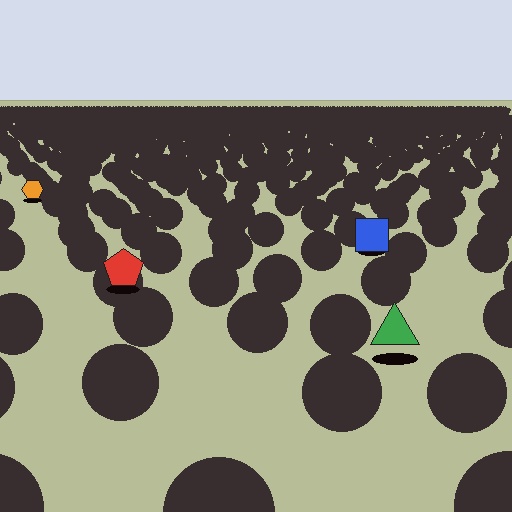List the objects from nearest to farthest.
From nearest to farthest: the green triangle, the red pentagon, the blue square, the orange hexagon.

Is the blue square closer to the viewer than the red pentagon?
No. The red pentagon is closer — you can tell from the texture gradient: the ground texture is coarser near it.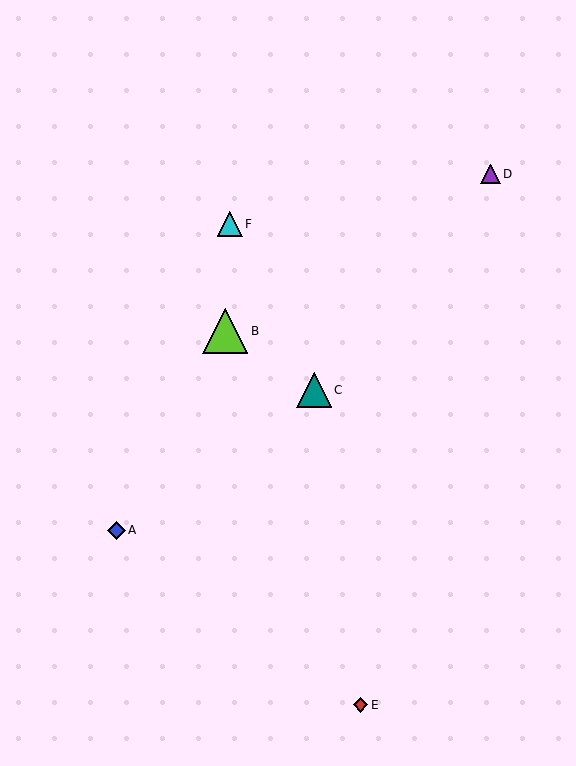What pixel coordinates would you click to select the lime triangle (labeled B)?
Click at (225, 331) to select the lime triangle B.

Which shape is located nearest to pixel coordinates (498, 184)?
The purple triangle (labeled D) at (490, 174) is nearest to that location.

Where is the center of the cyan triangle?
The center of the cyan triangle is at (230, 224).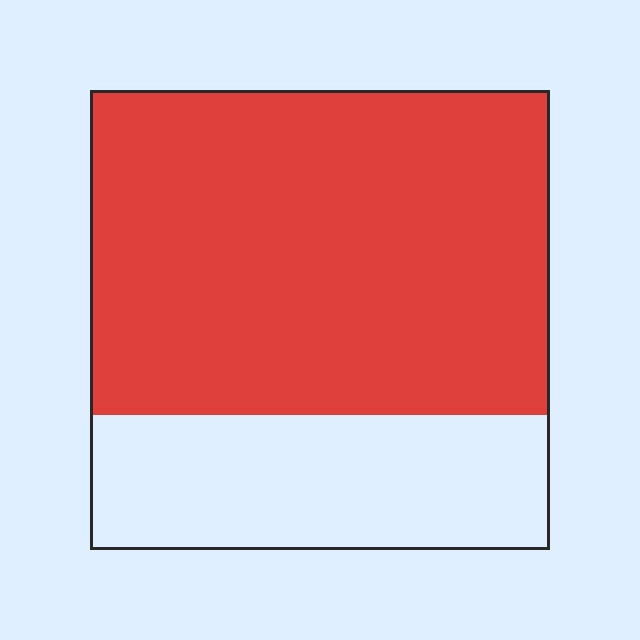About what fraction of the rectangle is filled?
About two thirds (2/3).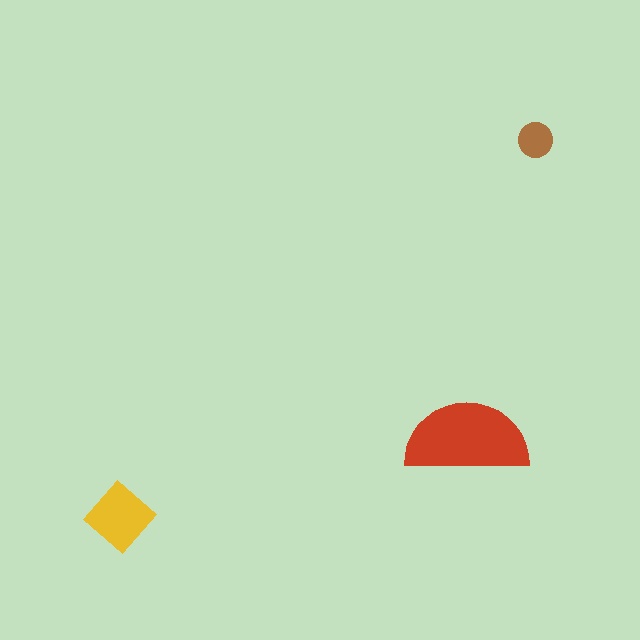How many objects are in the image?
There are 3 objects in the image.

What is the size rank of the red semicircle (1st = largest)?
1st.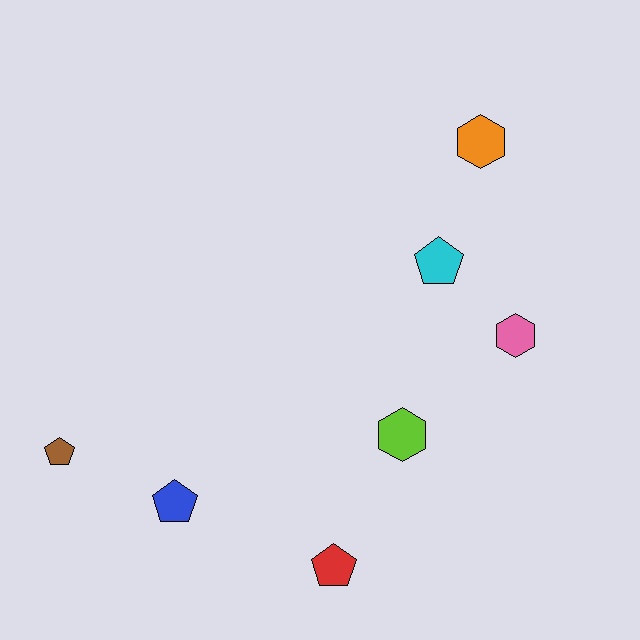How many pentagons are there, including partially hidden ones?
There are 4 pentagons.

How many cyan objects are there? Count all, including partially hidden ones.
There is 1 cyan object.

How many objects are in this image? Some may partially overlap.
There are 7 objects.